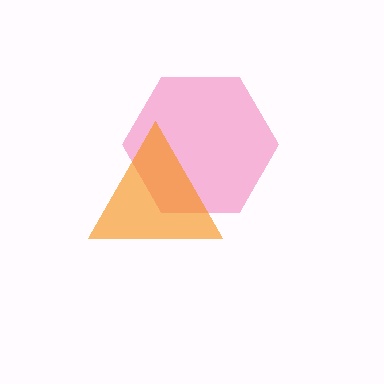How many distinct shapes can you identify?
There are 2 distinct shapes: a pink hexagon, an orange triangle.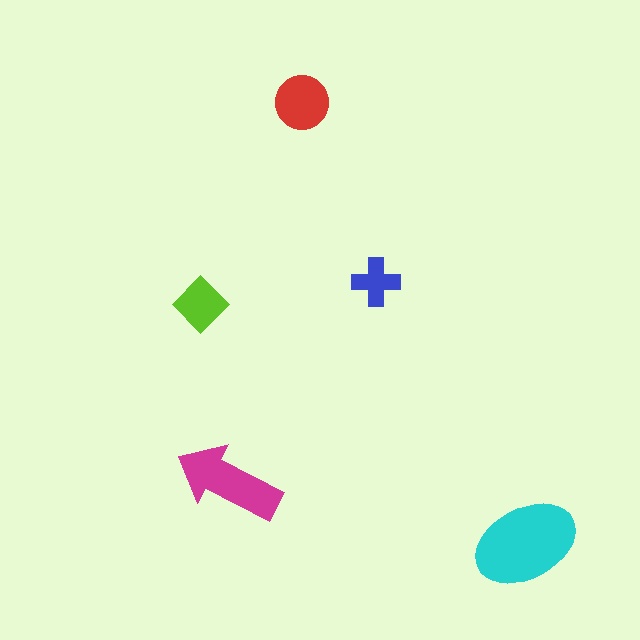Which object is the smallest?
The blue cross.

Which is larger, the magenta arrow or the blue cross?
The magenta arrow.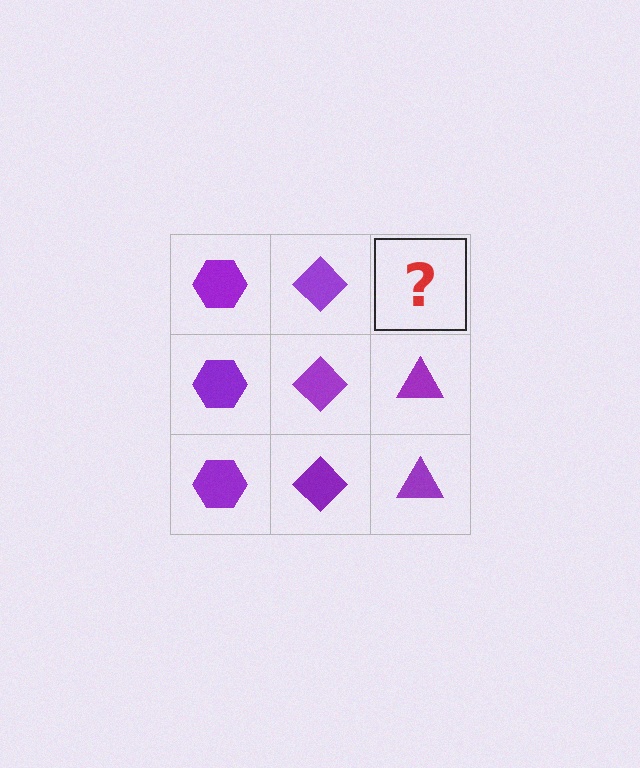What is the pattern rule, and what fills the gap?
The rule is that each column has a consistent shape. The gap should be filled with a purple triangle.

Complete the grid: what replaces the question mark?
The question mark should be replaced with a purple triangle.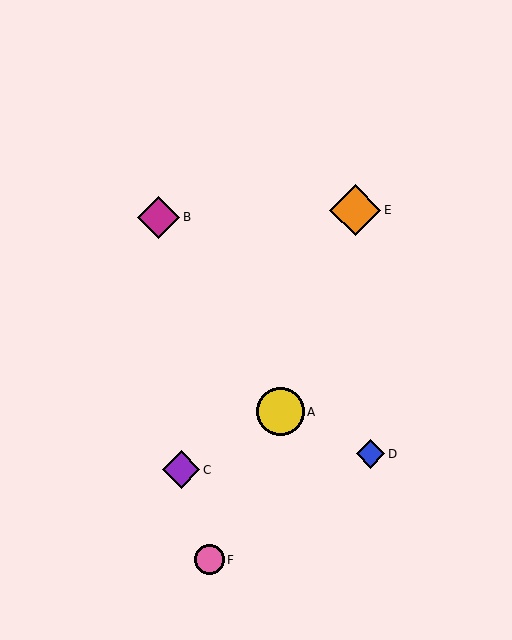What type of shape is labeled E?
Shape E is an orange diamond.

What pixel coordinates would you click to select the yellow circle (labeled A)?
Click at (280, 412) to select the yellow circle A.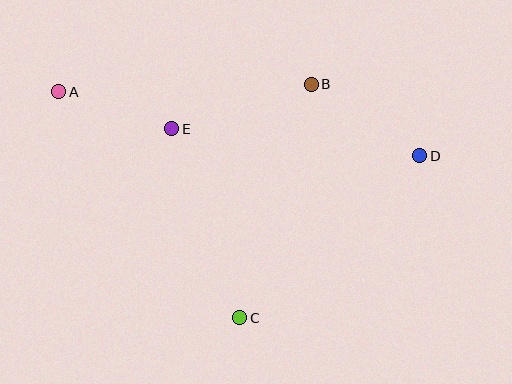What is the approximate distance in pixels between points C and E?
The distance between C and E is approximately 201 pixels.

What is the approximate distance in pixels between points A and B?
The distance between A and B is approximately 253 pixels.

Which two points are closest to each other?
Points A and E are closest to each other.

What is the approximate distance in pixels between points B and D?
The distance between B and D is approximately 130 pixels.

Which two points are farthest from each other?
Points A and D are farthest from each other.